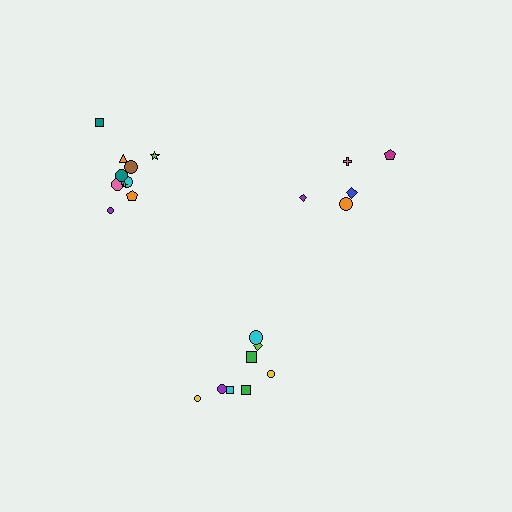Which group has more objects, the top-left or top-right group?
The top-left group.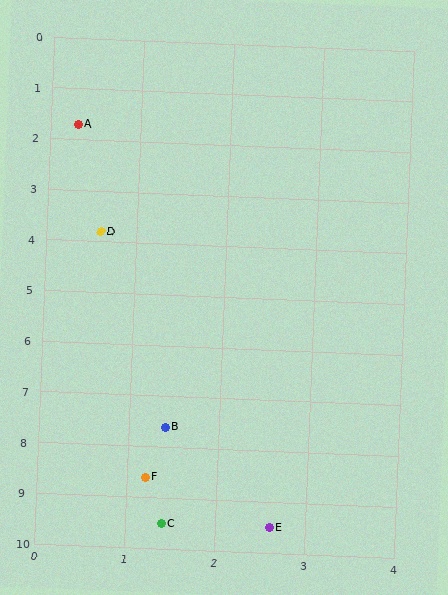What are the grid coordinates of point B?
Point B is at approximately (1.4, 7.6).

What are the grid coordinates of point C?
Point C is at approximately (1.4, 9.5).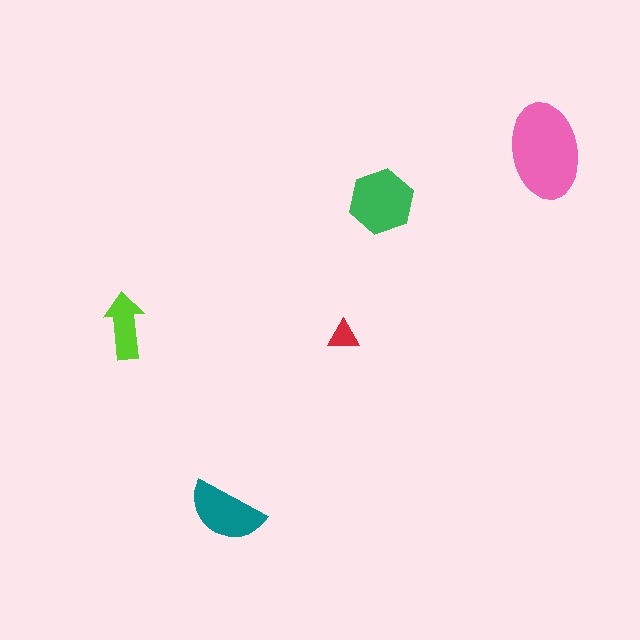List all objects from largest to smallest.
The pink ellipse, the green hexagon, the teal semicircle, the lime arrow, the red triangle.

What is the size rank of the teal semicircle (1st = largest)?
3rd.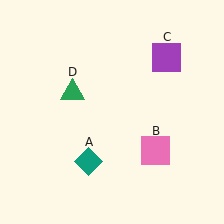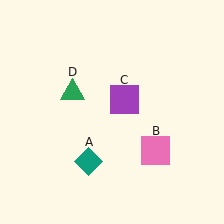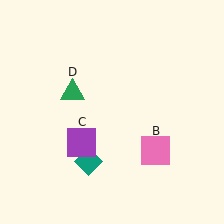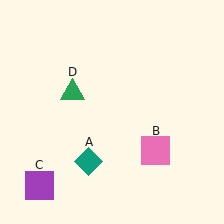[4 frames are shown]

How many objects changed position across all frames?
1 object changed position: purple square (object C).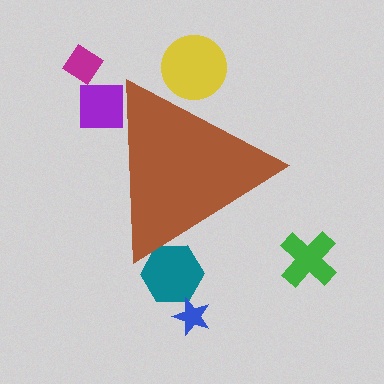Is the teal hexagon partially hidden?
Yes, the teal hexagon is partially hidden behind the brown triangle.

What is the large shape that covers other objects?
A brown triangle.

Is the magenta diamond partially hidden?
No, the magenta diamond is fully visible.